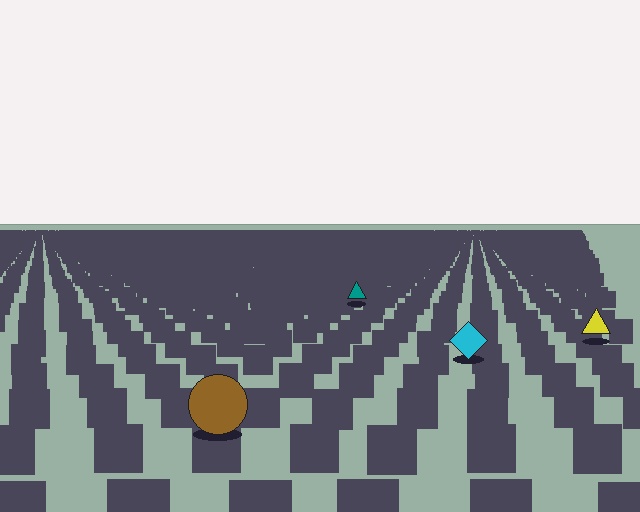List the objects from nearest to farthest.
From nearest to farthest: the brown circle, the cyan diamond, the yellow triangle, the teal triangle.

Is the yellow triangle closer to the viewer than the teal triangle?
Yes. The yellow triangle is closer — you can tell from the texture gradient: the ground texture is coarser near it.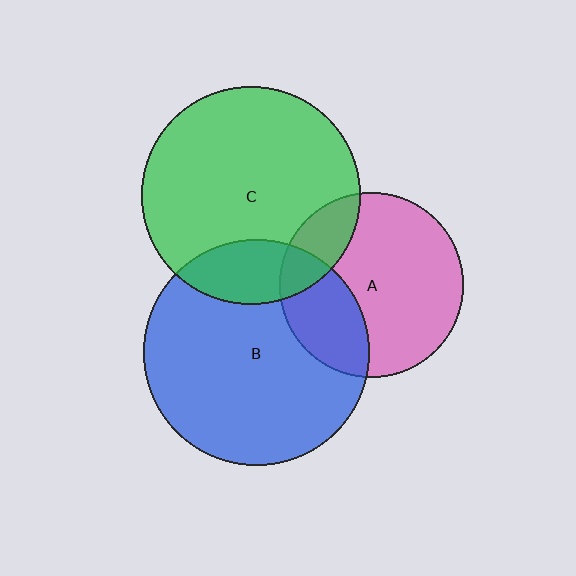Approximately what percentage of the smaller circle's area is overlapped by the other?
Approximately 20%.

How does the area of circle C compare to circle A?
Approximately 1.4 times.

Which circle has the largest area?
Circle B (blue).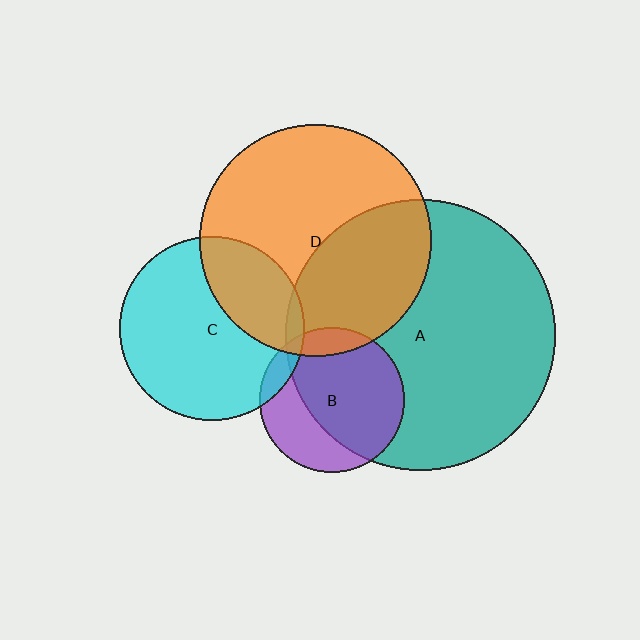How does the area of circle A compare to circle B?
Approximately 3.5 times.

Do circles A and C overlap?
Yes.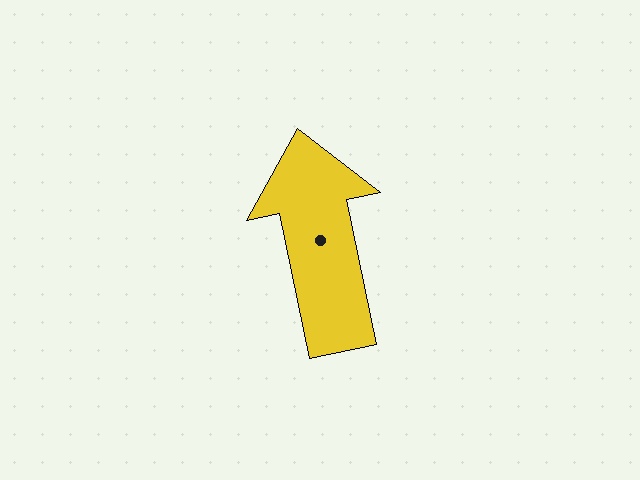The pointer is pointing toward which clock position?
Roughly 12 o'clock.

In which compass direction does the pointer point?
North.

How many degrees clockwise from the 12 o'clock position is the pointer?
Approximately 348 degrees.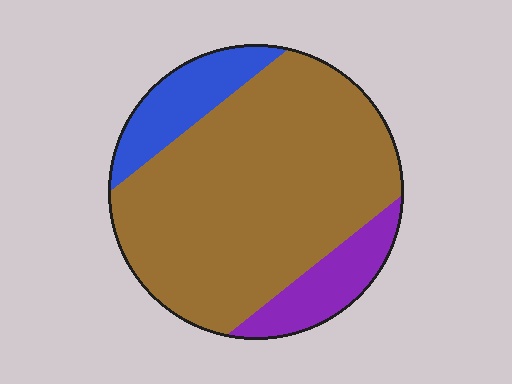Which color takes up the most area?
Brown, at roughly 75%.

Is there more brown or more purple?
Brown.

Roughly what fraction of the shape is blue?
Blue covers about 15% of the shape.